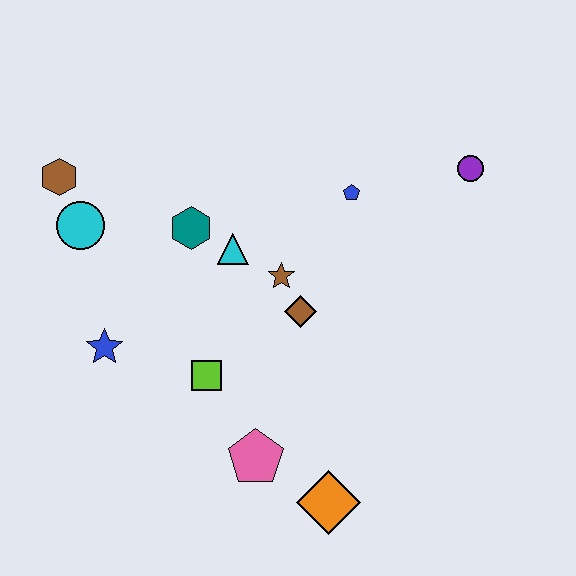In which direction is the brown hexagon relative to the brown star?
The brown hexagon is to the left of the brown star.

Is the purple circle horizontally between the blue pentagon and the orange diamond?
No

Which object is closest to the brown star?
The brown diamond is closest to the brown star.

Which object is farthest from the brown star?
The brown hexagon is farthest from the brown star.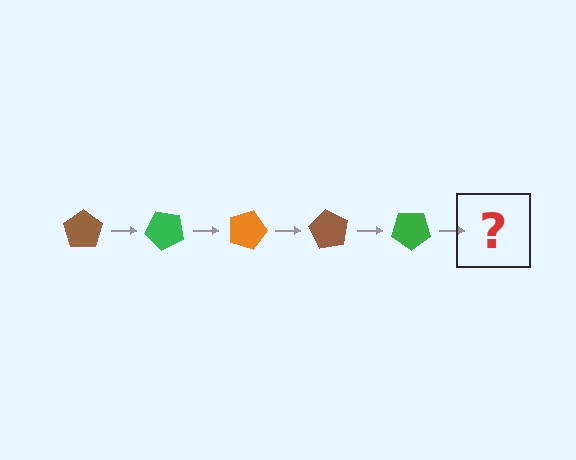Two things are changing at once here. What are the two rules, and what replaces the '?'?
The two rules are that it rotates 45 degrees each step and the color cycles through brown, green, and orange. The '?' should be an orange pentagon, rotated 225 degrees from the start.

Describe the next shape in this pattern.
It should be an orange pentagon, rotated 225 degrees from the start.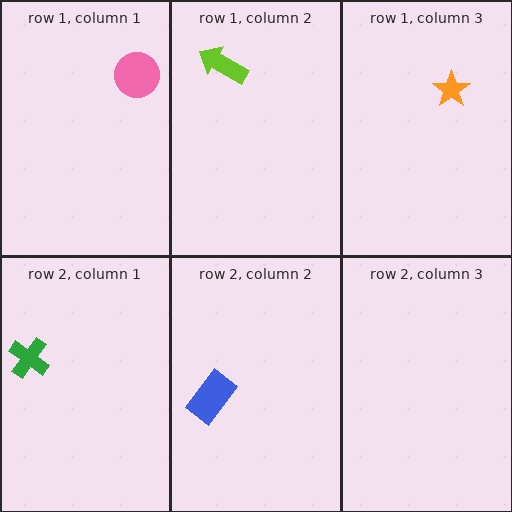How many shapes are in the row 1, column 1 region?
1.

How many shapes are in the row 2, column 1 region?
1.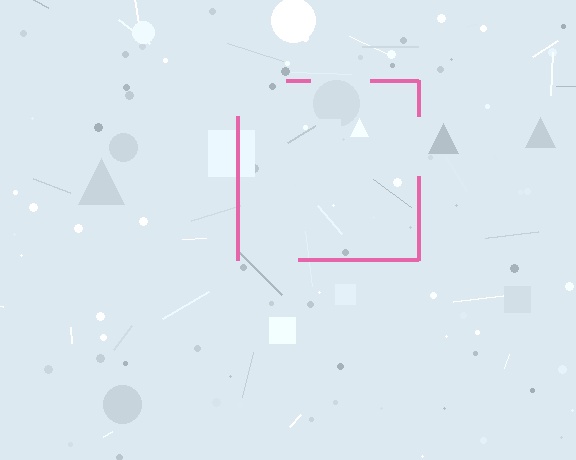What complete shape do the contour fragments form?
The contour fragments form a square.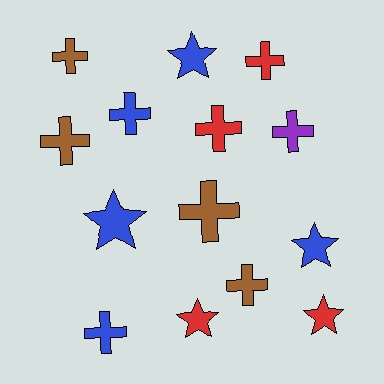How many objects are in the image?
There are 14 objects.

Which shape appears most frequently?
Cross, with 9 objects.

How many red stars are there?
There are 2 red stars.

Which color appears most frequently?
Blue, with 5 objects.